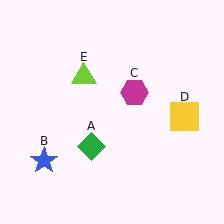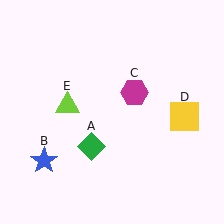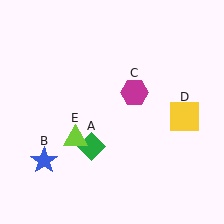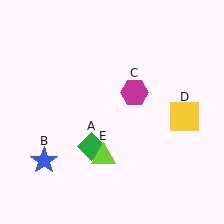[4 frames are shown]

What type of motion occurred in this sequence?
The lime triangle (object E) rotated counterclockwise around the center of the scene.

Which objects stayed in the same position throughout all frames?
Green diamond (object A) and blue star (object B) and magenta hexagon (object C) and yellow square (object D) remained stationary.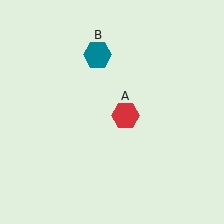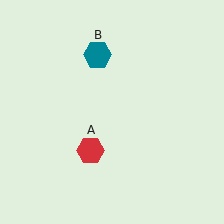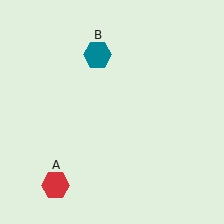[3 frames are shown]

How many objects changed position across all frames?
1 object changed position: red hexagon (object A).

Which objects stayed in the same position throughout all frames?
Teal hexagon (object B) remained stationary.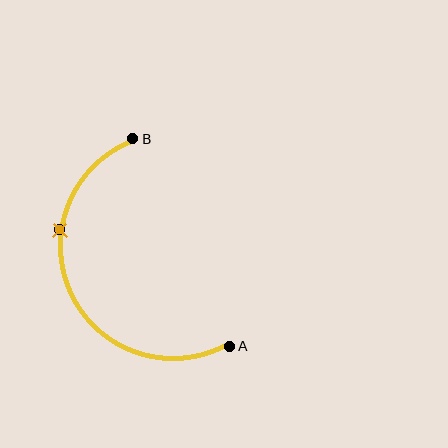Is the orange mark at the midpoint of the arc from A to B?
No. The orange mark lies on the arc but is closer to endpoint B. The arc midpoint would be at the point on the curve equidistant along the arc from both A and B.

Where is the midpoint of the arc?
The arc midpoint is the point on the curve farthest from the straight line joining A and B. It sits to the left of that line.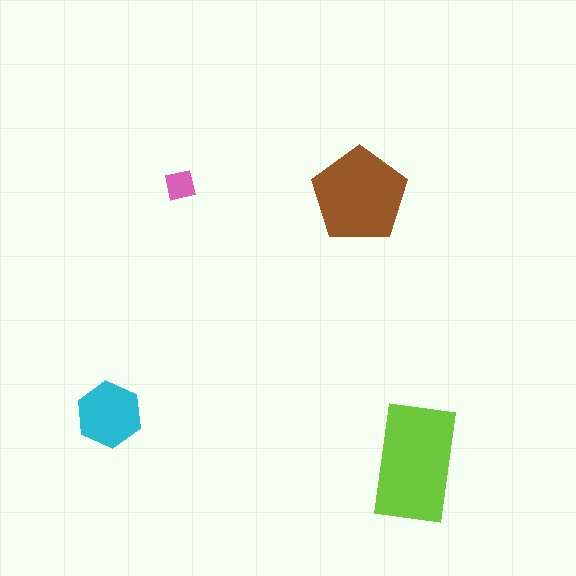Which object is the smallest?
The pink square.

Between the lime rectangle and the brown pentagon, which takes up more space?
The lime rectangle.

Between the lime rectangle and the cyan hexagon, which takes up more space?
The lime rectangle.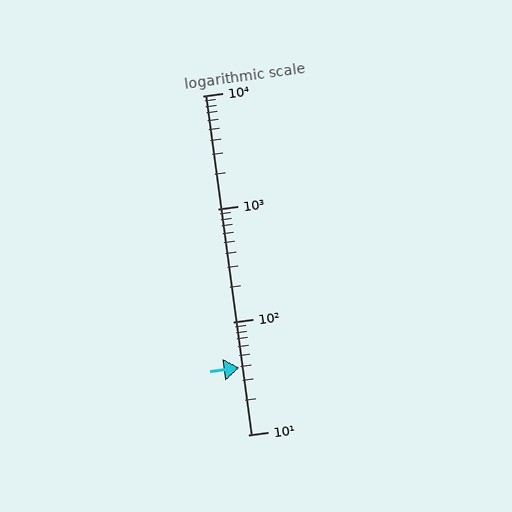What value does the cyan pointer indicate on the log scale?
The pointer indicates approximately 39.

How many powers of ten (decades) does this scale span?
The scale spans 3 decades, from 10 to 10000.